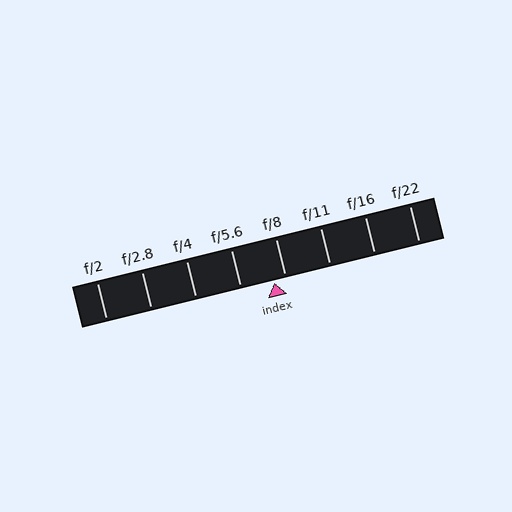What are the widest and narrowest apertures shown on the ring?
The widest aperture shown is f/2 and the narrowest is f/22.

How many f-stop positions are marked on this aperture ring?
There are 8 f-stop positions marked.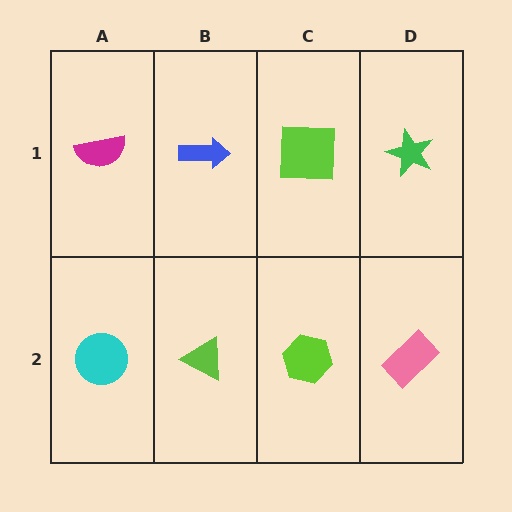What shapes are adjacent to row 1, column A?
A cyan circle (row 2, column A), a blue arrow (row 1, column B).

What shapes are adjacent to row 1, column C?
A lime hexagon (row 2, column C), a blue arrow (row 1, column B), a green star (row 1, column D).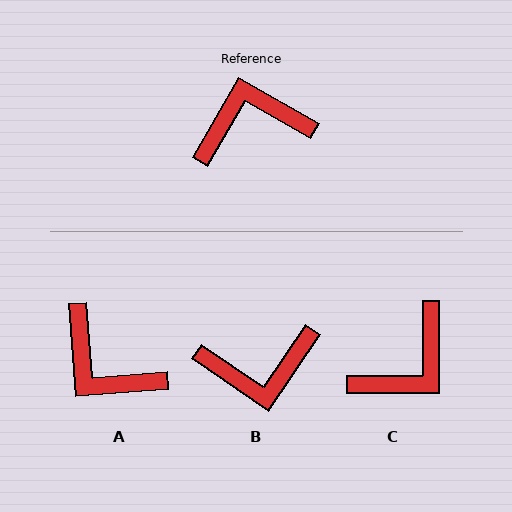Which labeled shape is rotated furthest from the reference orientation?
B, about 175 degrees away.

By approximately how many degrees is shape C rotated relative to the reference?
Approximately 150 degrees clockwise.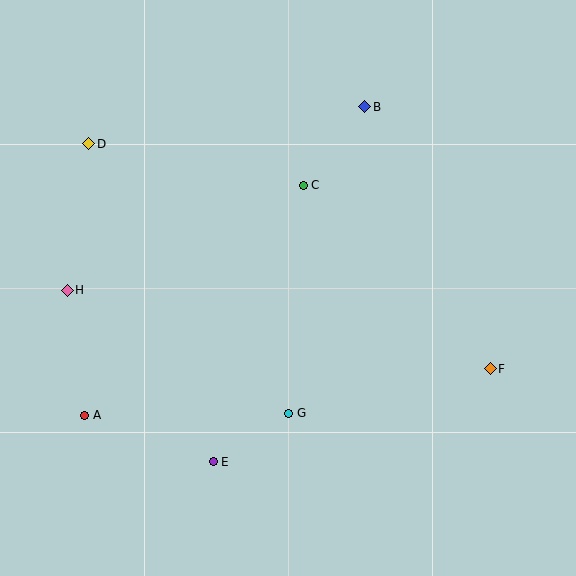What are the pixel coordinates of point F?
Point F is at (490, 369).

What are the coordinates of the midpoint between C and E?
The midpoint between C and E is at (258, 324).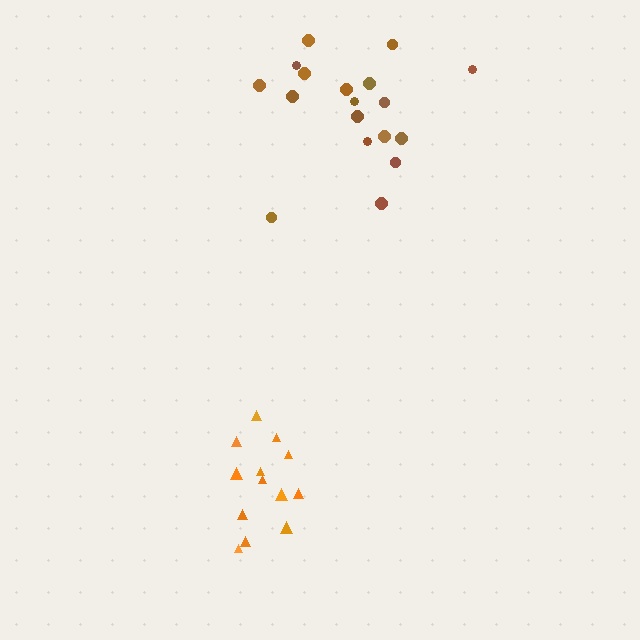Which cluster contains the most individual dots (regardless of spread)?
Brown (18).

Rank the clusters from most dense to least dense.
orange, brown.